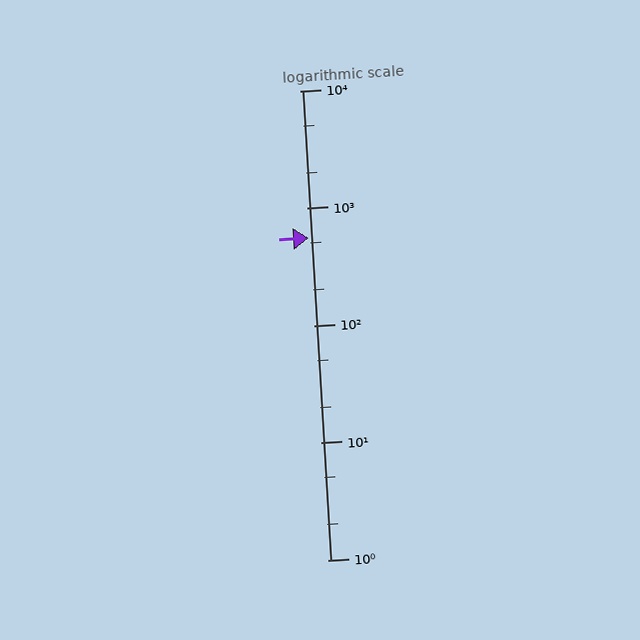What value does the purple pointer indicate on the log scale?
The pointer indicates approximately 560.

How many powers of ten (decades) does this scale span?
The scale spans 4 decades, from 1 to 10000.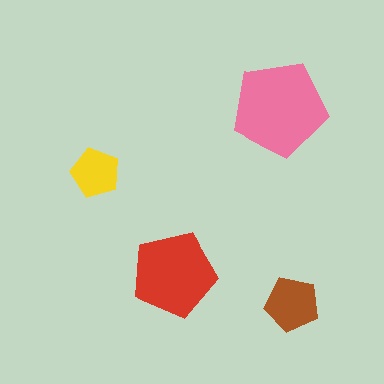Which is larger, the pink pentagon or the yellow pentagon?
The pink one.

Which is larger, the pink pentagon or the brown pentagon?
The pink one.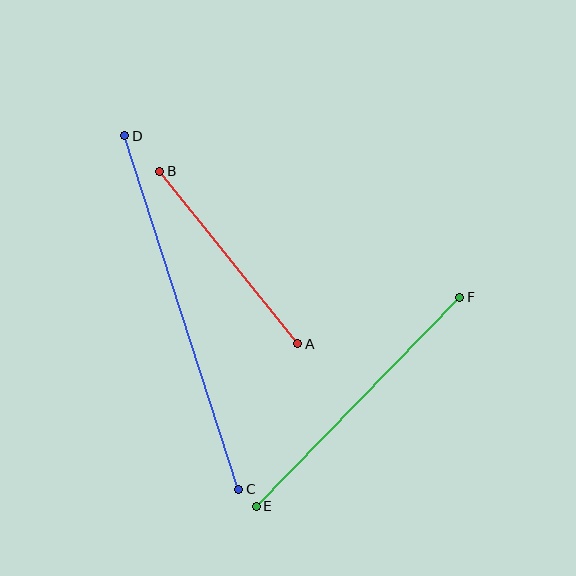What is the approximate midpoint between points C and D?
The midpoint is at approximately (182, 312) pixels.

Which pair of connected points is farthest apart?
Points C and D are farthest apart.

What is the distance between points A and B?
The distance is approximately 221 pixels.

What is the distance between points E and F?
The distance is approximately 292 pixels.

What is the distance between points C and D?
The distance is approximately 371 pixels.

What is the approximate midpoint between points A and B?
The midpoint is at approximately (229, 257) pixels.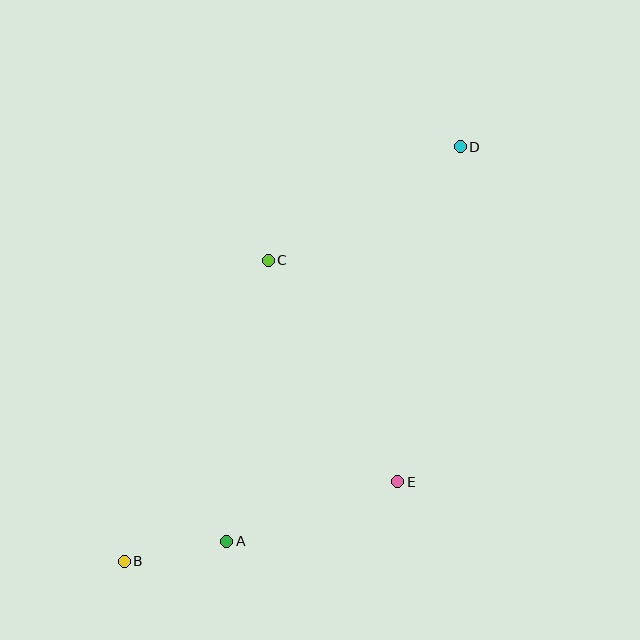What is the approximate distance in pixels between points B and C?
The distance between B and C is approximately 334 pixels.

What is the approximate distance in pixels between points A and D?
The distance between A and D is approximately 458 pixels.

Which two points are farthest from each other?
Points B and D are farthest from each other.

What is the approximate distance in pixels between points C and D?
The distance between C and D is approximately 223 pixels.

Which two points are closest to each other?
Points A and B are closest to each other.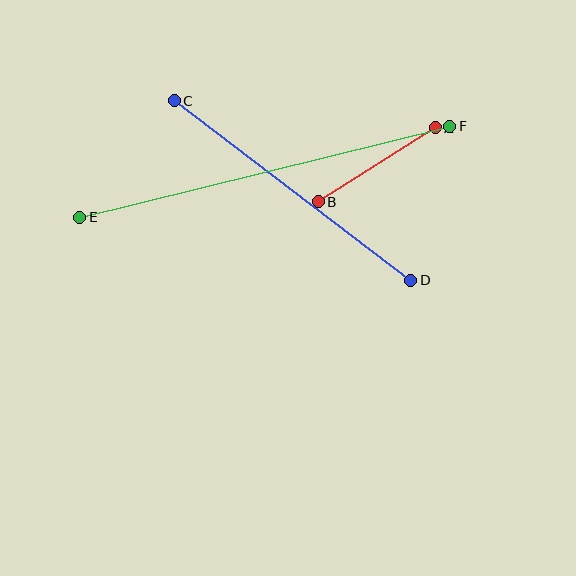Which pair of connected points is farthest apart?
Points E and F are farthest apart.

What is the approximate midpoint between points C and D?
The midpoint is at approximately (292, 191) pixels.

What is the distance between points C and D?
The distance is approximately 297 pixels.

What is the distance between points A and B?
The distance is approximately 138 pixels.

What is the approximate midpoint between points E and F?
The midpoint is at approximately (265, 172) pixels.